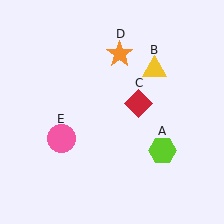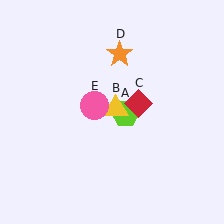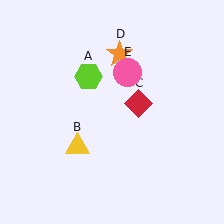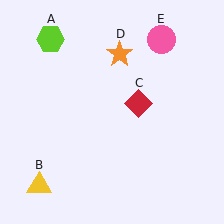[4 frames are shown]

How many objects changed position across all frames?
3 objects changed position: lime hexagon (object A), yellow triangle (object B), pink circle (object E).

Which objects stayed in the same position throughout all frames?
Red diamond (object C) and orange star (object D) remained stationary.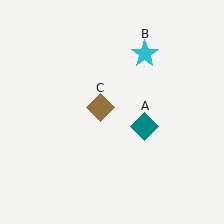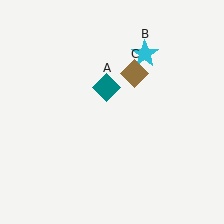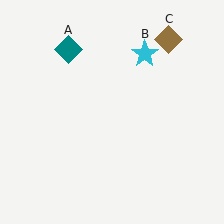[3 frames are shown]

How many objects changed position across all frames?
2 objects changed position: teal diamond (object A), brown diamond (object C).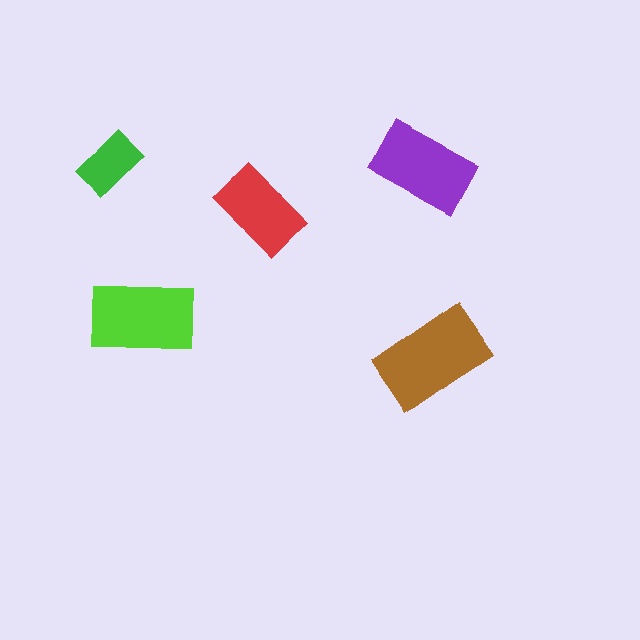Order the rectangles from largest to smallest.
the brown one, the lime one, the purple one, the red one, the green one.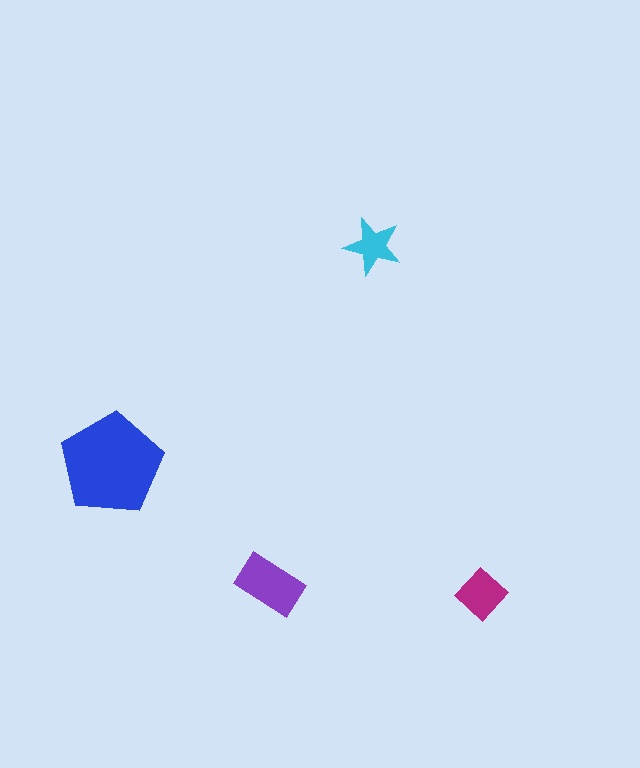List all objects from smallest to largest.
The cyan star, the magenta diamond, the purple rectangle, the blue pentagon.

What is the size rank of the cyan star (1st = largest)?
4th.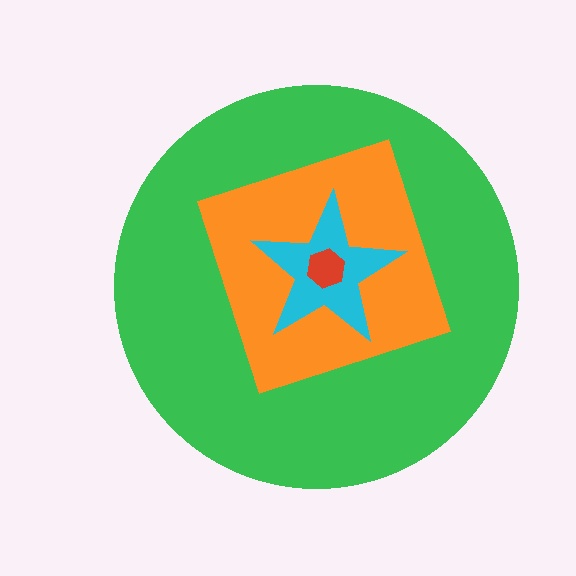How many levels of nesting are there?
4.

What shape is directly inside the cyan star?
The red hexagon.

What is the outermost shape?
The green circle.